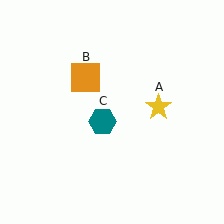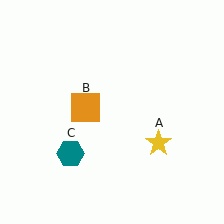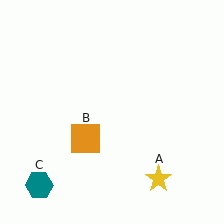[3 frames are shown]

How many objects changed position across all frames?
3 objects changed position: yellow star (object A), orange square (object B), teal hexagon (object C).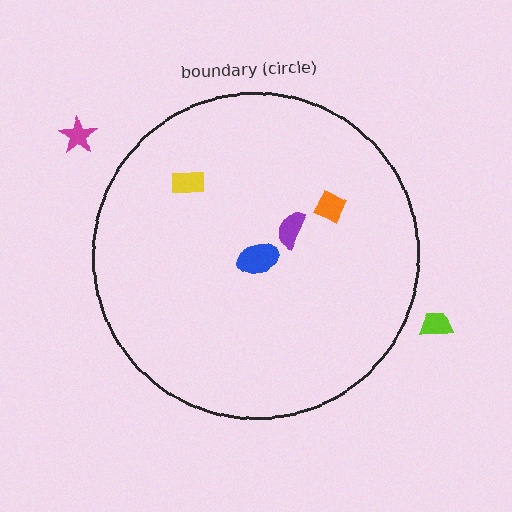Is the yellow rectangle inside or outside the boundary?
Inside.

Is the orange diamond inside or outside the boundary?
Inside.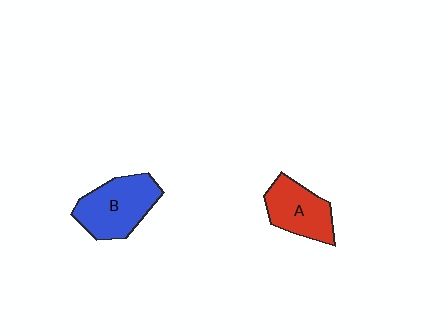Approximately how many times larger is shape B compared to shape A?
Approximately 1.3 times.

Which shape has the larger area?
Shape B (blue).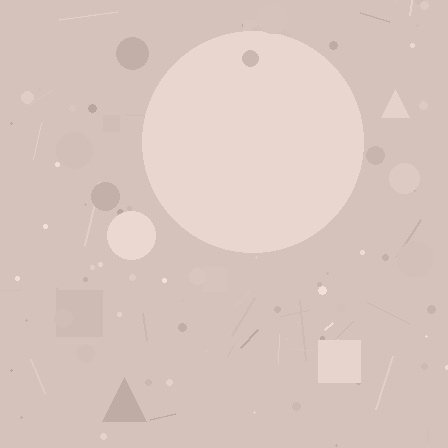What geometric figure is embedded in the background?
A circle is embedded in the background.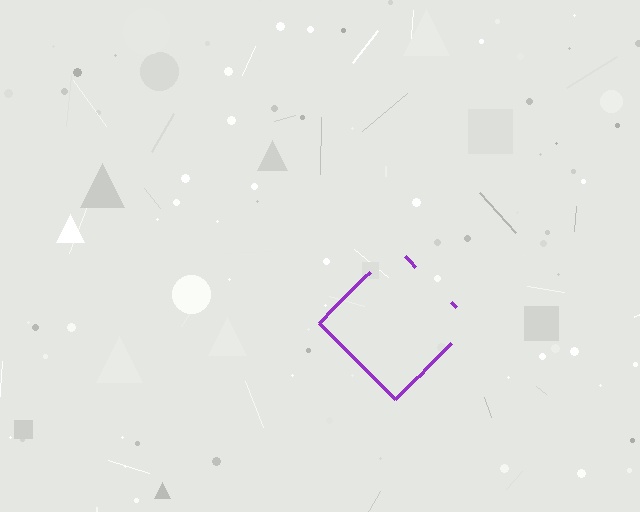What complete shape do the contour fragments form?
The contour fragments form a diamond.